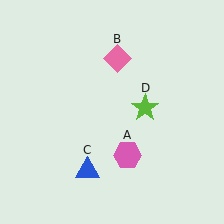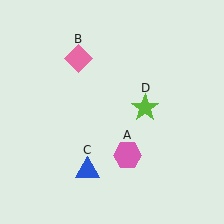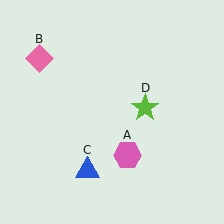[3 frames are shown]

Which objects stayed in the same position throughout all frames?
Pink hexagon (object A) and blue triangle (object C) and lime star (object D) remained stationary.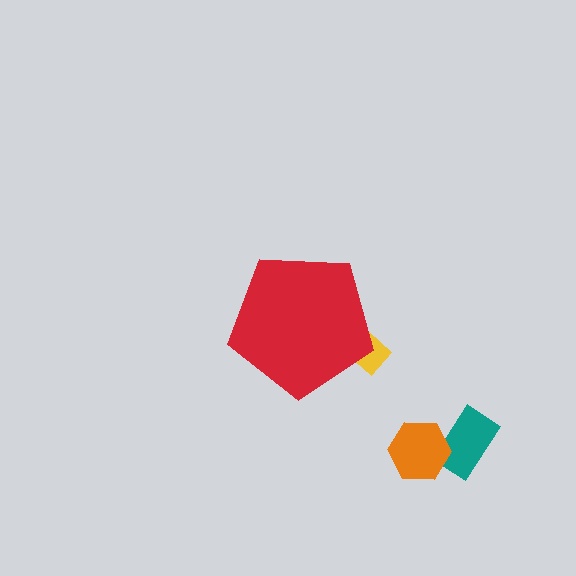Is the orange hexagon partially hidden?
No, the orange hexagon is fully visible.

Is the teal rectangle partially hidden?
No, the teal rectangle is fully visible.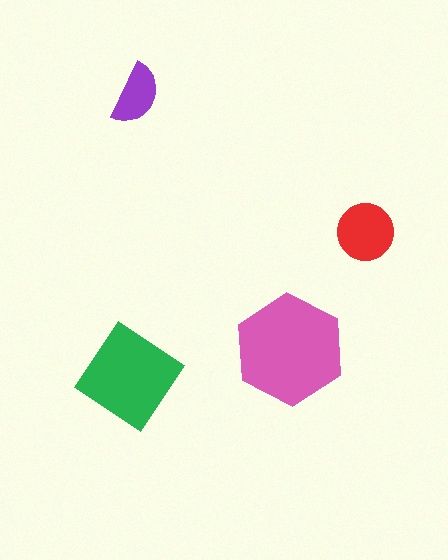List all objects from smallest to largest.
The purple semicircle, the red circle, the green diamond, the pink hexagon.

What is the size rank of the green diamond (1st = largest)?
2nd.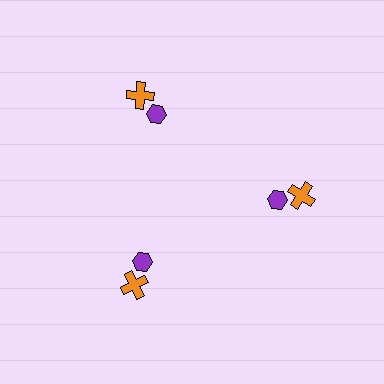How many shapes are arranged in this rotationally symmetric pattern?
There are 6 shapes, arranged in 3 groups of 2.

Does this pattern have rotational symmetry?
Yes, this pattern has 3-fold rotational symmetry. It looks the same after rotating 120 degrees around the center.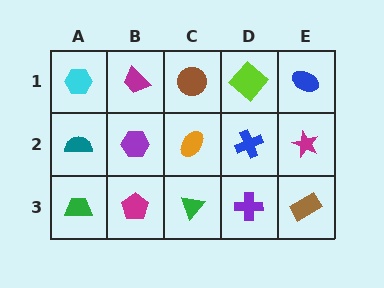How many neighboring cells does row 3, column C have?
3.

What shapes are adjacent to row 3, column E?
A magenta star (row 2, column E), a purple cross (row 3, column D).